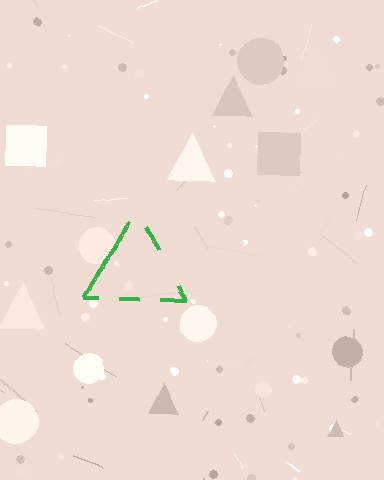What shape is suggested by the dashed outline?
The dashed outline suggests a triangle.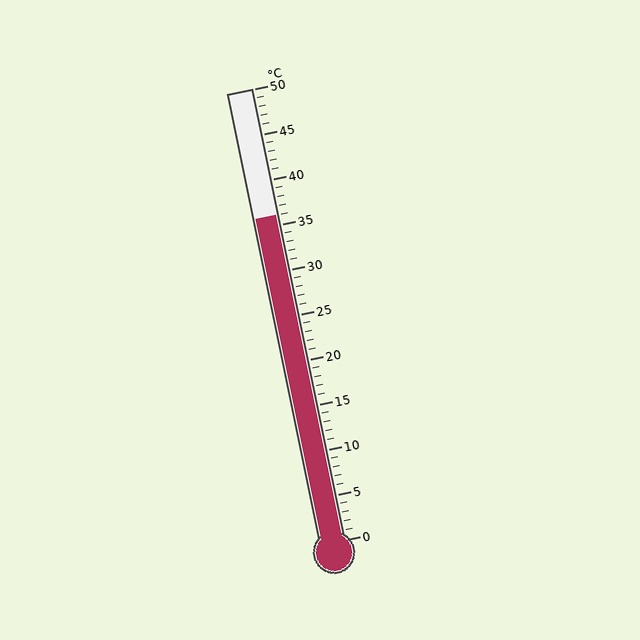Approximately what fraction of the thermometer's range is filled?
The thermometer is filled to approximately 70% of its range.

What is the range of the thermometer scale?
The thermometer scale ranges from 0°C to 50°C.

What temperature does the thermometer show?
The thermometer shows approximately 36°C.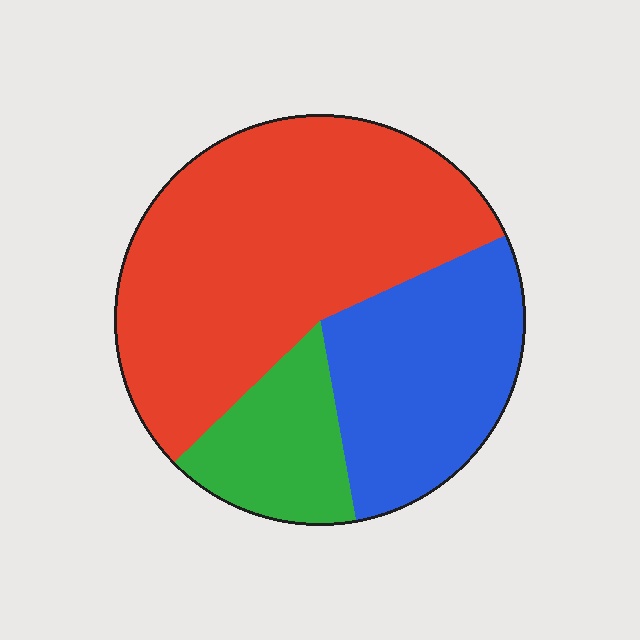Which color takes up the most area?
Red, at roughly 55%.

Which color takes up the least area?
Green, at roughly 15%.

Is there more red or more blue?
Red.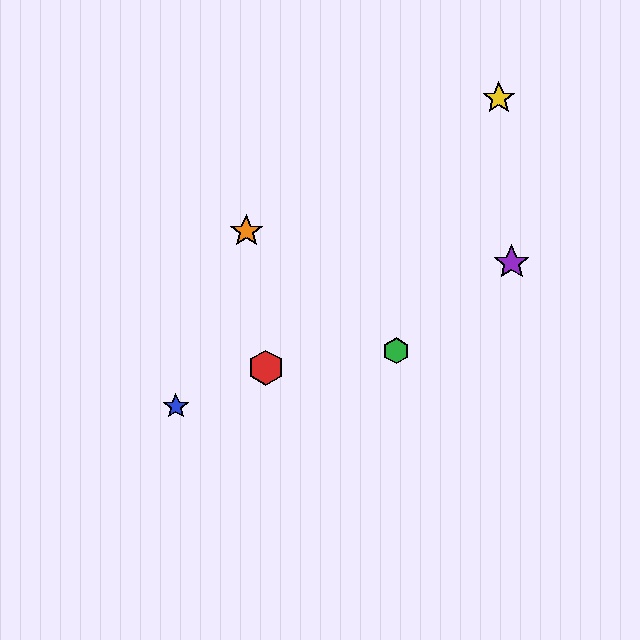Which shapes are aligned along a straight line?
The red hexagon, the blue star, the purple star are aligned along a straight line.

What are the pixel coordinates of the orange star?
The orange star is at (246, 231).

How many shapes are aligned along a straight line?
3 shapes (the red hexagon, the blue star, the purple star) are aligned along a straight line.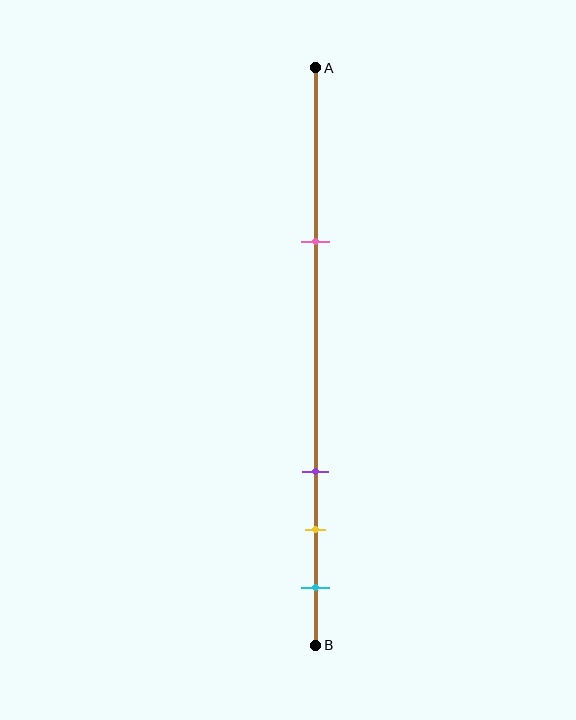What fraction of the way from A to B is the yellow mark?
The yellow mark is approximately 80% (0.8) of the way from A to B.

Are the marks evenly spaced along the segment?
No, the marks are not evenly spaced.